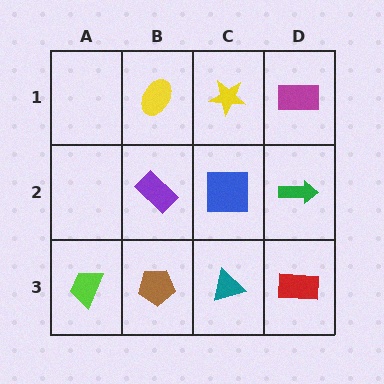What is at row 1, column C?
A yellow star.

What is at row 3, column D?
A red rectangle.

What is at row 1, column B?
A yellow ellipse.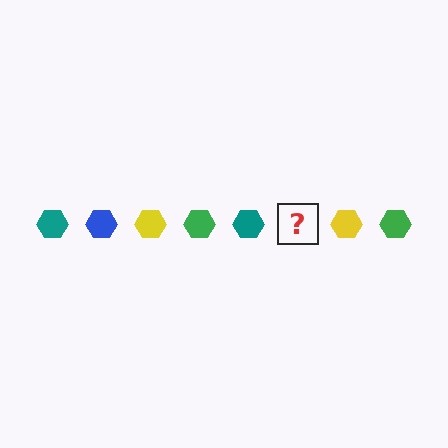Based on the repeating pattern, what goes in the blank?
The blank should be a blue hexagon.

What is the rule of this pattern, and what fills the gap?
The rule is that the pattern cycles through teal, blue, yellow, green hexagons. The gap should be filled with a blue hexagon.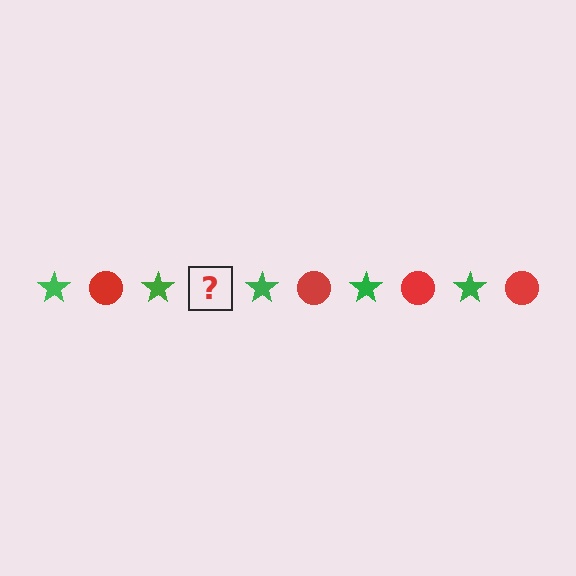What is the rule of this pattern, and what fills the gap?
The rule is that the pattern alternates between green star and red circle. The gap should be filled with a red circle.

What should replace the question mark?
The question mark should be replaced with a red circle.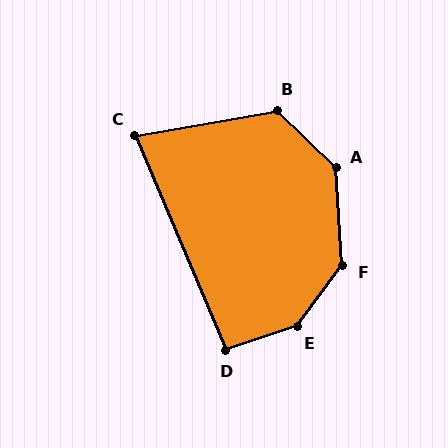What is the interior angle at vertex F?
Approximately 140 degrees (obtuse).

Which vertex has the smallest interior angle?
C, at approximately 77 degrees.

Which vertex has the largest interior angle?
E, at approximately 145 degrees.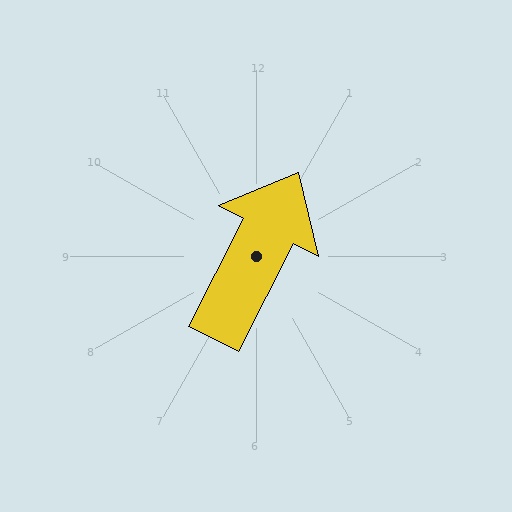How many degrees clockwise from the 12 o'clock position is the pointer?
Approximately 27 degrees.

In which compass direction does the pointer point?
Northeast.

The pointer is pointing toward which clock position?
Roughly 1 o'clock.